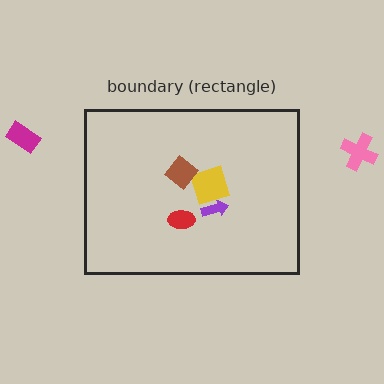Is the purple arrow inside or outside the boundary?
Inside.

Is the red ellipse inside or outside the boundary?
Inside.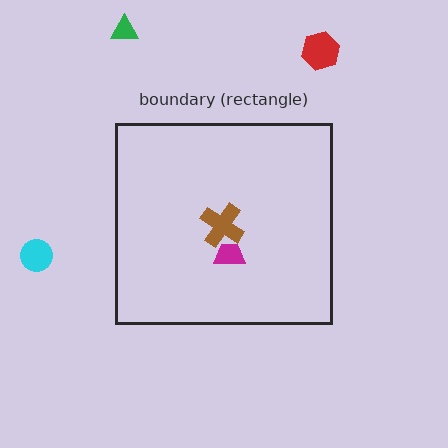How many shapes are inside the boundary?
2 inside, 3 outside.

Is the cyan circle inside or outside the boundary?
Outside.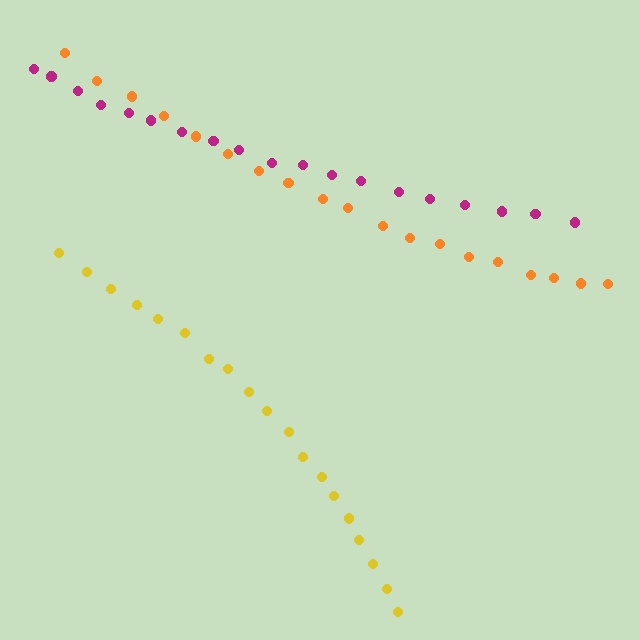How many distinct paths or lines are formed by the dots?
There are 3 distinct paths.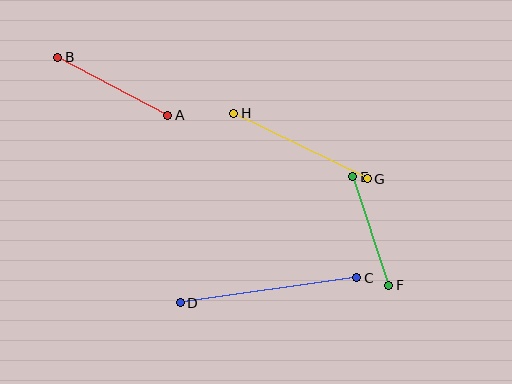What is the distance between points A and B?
The distance is approximately 124 pixels.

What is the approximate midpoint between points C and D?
The midpoint is at approximately (268, 290) pixels.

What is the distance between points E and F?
The distance is approximately 114 pixels.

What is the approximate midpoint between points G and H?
The midpoint is at approximately (301, 146) pixels.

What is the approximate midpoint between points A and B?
The midpoint is at approximately (113, 86) pixels.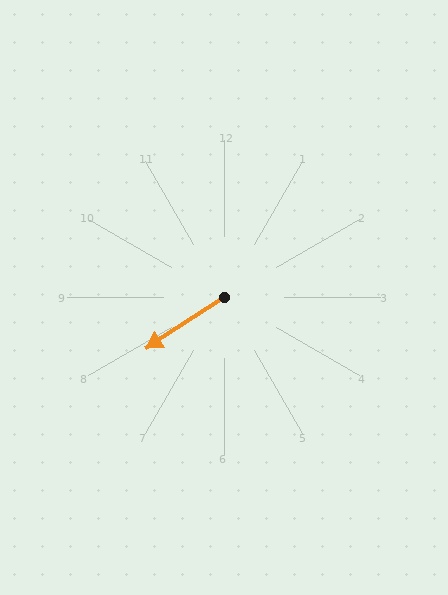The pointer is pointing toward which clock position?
Roughly 8 o'clock.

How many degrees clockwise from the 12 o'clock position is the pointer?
Approximately 237 degrees.